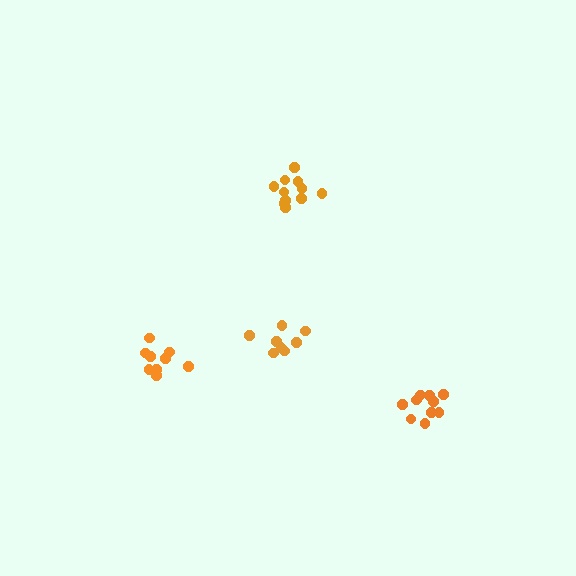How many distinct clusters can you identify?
There are 4 distinct clusters.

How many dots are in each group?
Group 1: 11 dots, Group 2: 9 dots, Group 3: 10 dots, Group 4: 8 dots (38 total).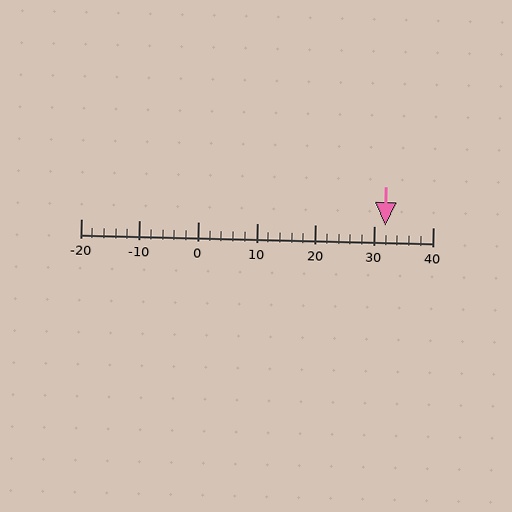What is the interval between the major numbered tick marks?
The major tick marks are spaced 10 units apart.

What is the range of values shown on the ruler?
The ruler shows values from -20 to 40.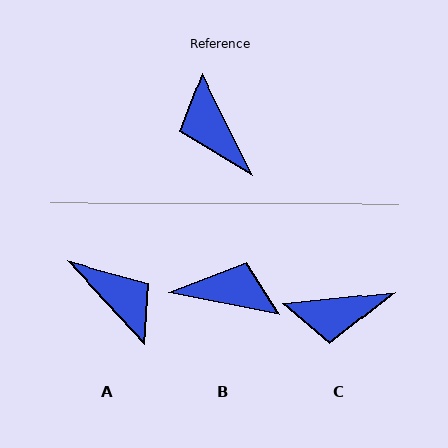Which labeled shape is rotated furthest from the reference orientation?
A, about 164 degrees away.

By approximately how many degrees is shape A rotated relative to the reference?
Approximately 164 degrees clockwise.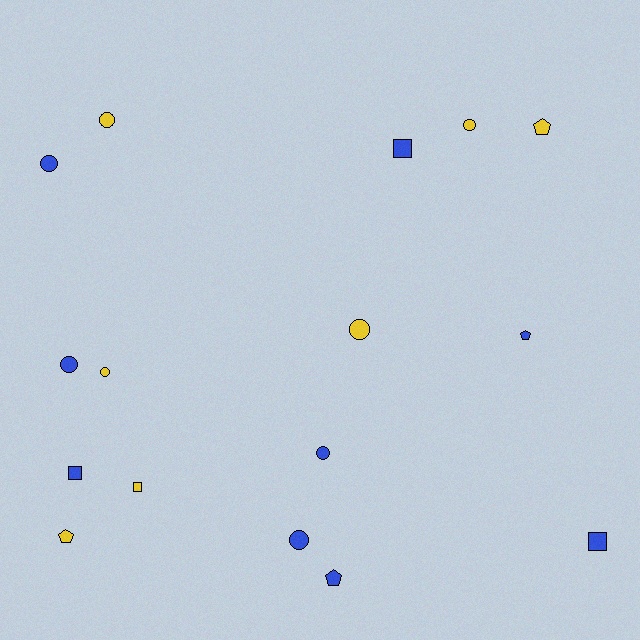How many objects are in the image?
There are 16 objects.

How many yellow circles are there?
There are 4 yellow circles.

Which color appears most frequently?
Blue, with 9 objects.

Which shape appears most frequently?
Circle, with 8 objects.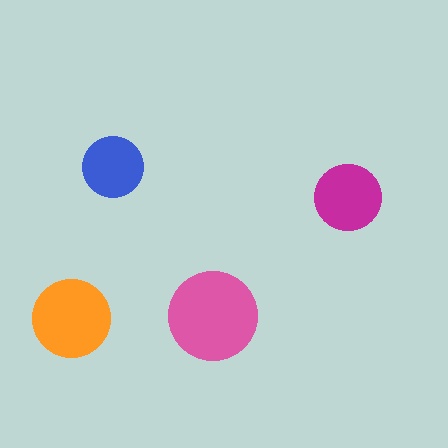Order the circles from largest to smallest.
the pink one, the orange one, the magenta one, the blue one.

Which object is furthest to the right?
The magenta circle is rightmost.